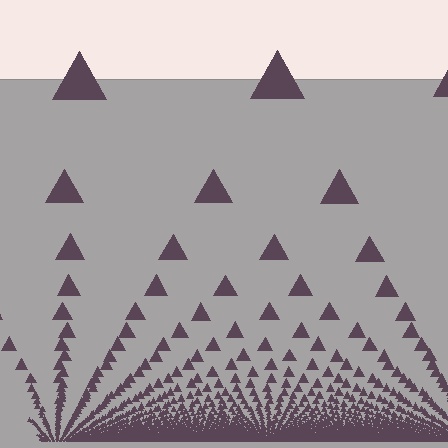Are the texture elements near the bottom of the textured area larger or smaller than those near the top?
Smaller. The gradient is inverted — elements near the bottom are smaller and denser.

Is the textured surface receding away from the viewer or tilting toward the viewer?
The surface appears to tilt toward the viewer. Texture elements get larger and sparser toward the top.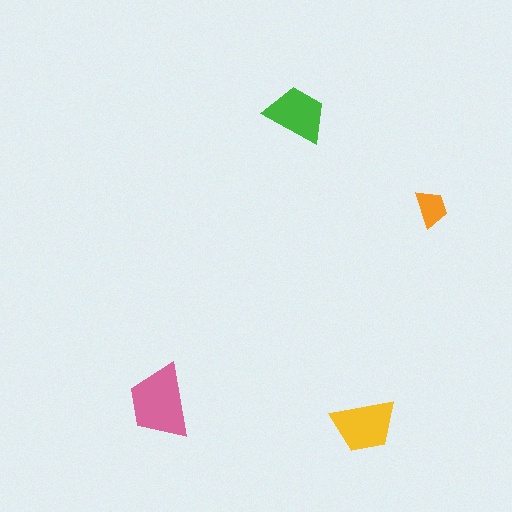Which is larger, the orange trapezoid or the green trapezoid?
The green one.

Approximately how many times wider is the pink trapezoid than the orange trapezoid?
About 2 times wider.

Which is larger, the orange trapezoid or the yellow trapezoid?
The yellow one.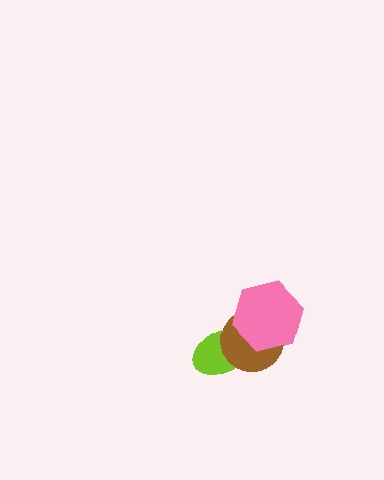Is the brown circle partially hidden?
Yes, it is partially covered by another shape.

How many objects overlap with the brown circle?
2 objects overlap with the brown circle.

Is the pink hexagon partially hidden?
No, no other shape covers it.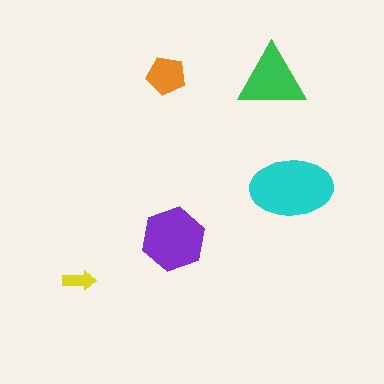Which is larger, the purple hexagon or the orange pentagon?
The purple hexagon.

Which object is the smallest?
The yellow arrow.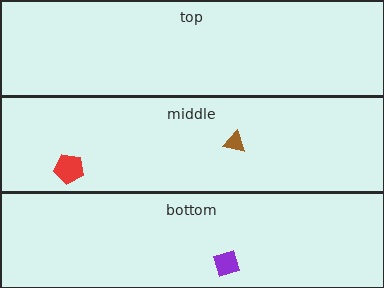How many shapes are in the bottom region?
1.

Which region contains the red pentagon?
The middle region.